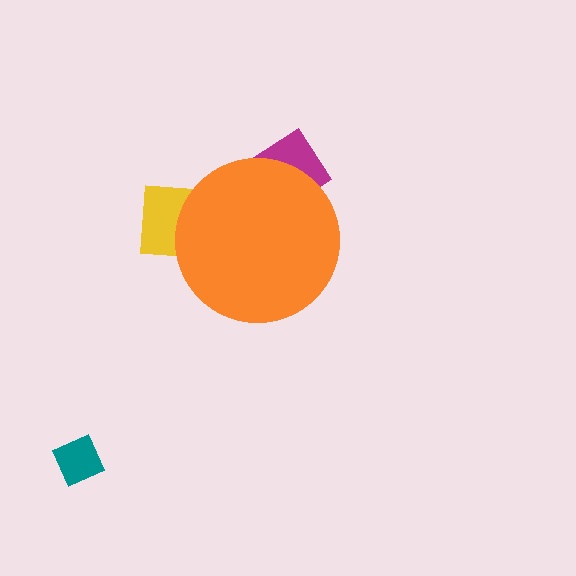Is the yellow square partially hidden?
Yes, the yellow square is partially hidden behind the orange circle.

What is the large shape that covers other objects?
An orange circle.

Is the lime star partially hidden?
Yes, the lime star is partially hidden behind the orange circle.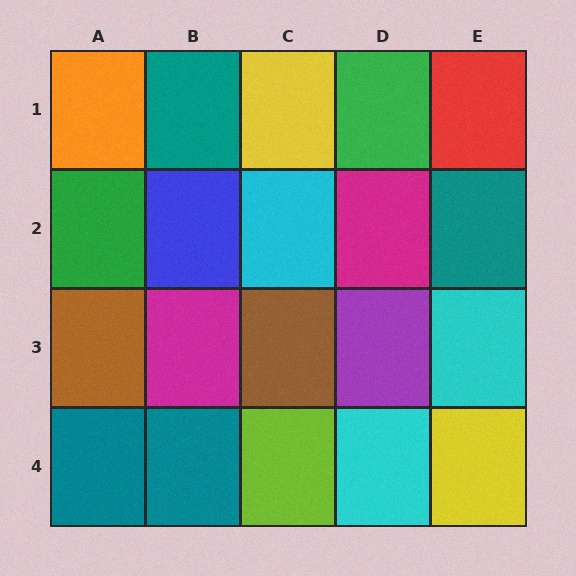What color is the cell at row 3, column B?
Magenta.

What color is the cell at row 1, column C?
Yellow.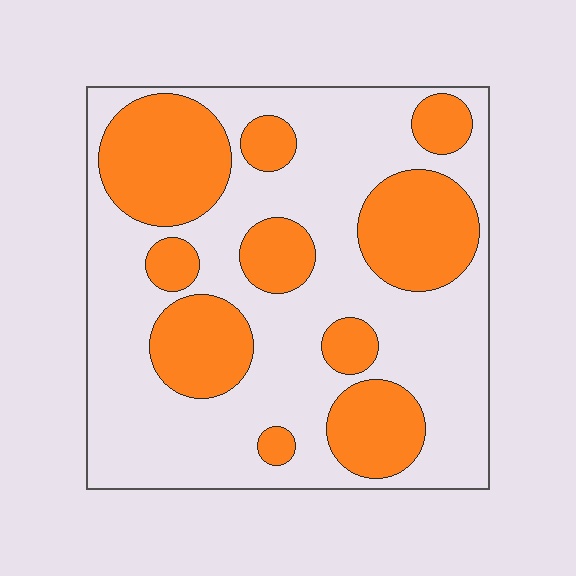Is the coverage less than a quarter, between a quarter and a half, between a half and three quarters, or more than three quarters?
Between a quarter and a half.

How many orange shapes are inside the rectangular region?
10.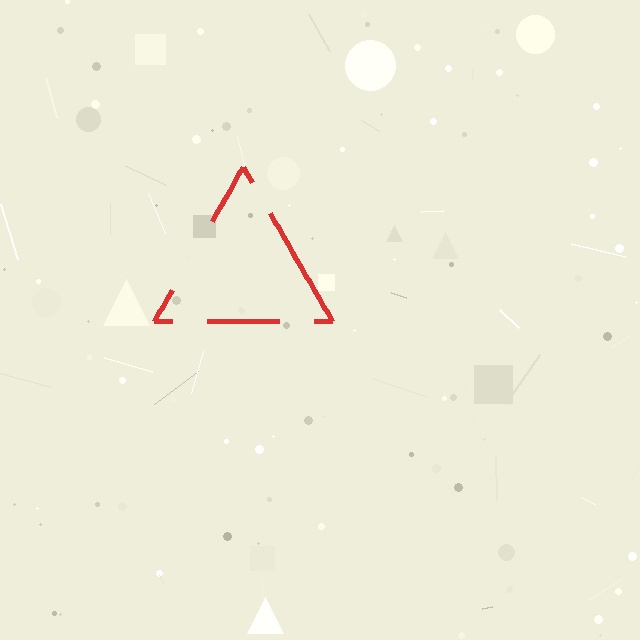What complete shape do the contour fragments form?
The contour fragments form a triangle.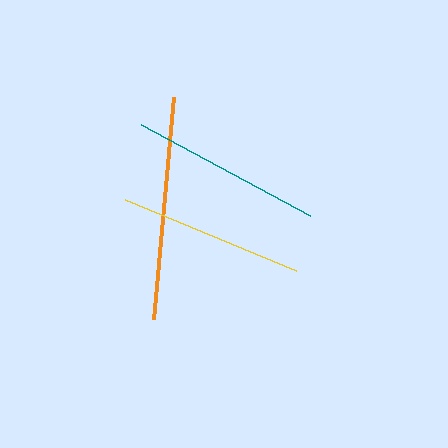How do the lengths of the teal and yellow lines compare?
The teal and yellow lines are approximately the same length.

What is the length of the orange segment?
The orange segment is approximately 223 pixels long.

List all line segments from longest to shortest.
From longest to shortest: orange, teal, yellow.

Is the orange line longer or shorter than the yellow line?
The orange line is longer than the yellow line.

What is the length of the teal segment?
The teal segment is approximately 192 pixels long.